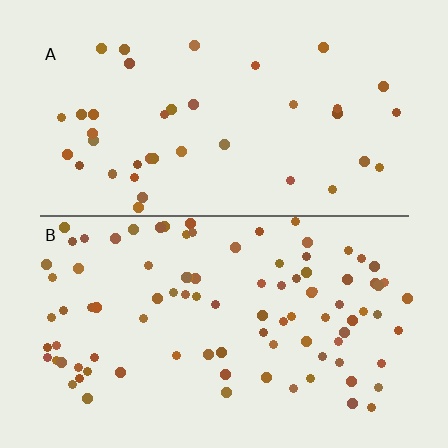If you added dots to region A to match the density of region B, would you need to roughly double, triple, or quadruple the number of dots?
Approximately double.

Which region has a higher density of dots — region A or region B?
B (the bottom).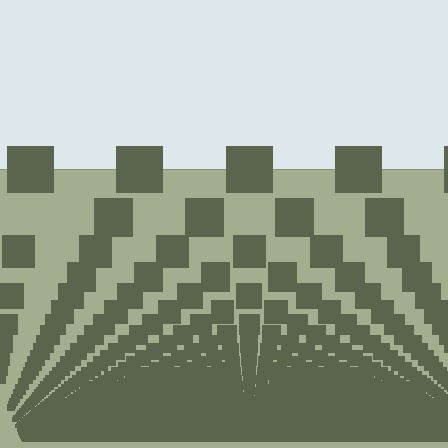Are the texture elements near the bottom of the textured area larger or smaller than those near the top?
Smaller. The gradient is inverted — elements near the bottom are smaller and denser.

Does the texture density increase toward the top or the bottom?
Density increases toward the bottom.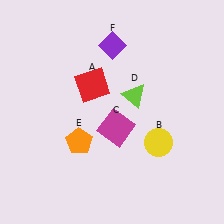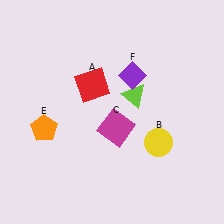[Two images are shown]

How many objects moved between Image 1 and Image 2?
2 objects moved between the two images.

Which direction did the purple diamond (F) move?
The purple diamond (F) moved down.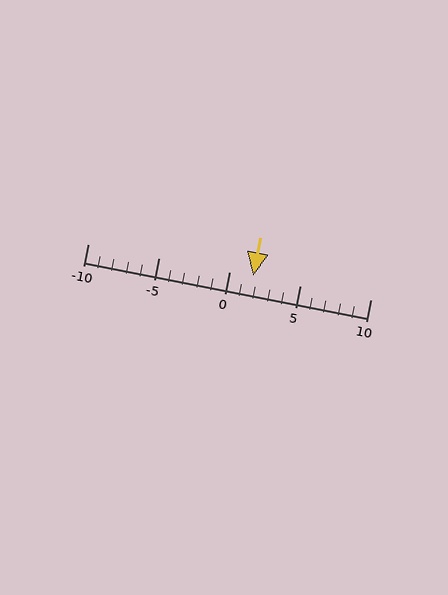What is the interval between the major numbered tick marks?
The major tick marks are spaced 5 units apart.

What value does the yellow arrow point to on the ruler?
The yellow arrow points to approximately 2.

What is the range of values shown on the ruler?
The ruler shows values from -10 to 10.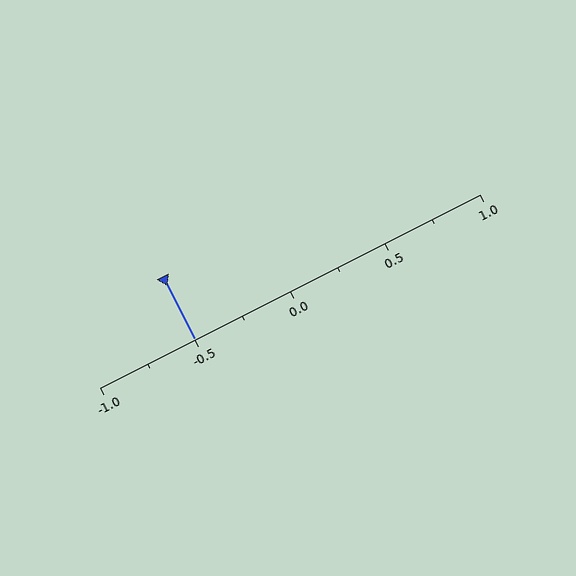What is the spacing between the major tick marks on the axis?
The major ticks are spaced 0.5 apart.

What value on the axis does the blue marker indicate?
The marker indicates approximately -0.5.